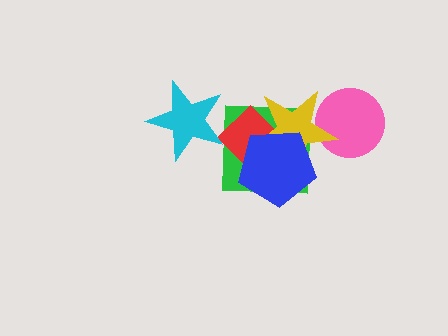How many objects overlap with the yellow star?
4 objects overlap with the yellow star.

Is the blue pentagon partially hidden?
No, no other shape covers it.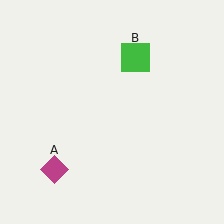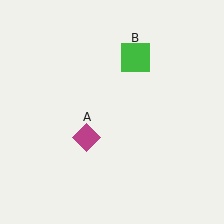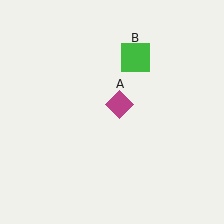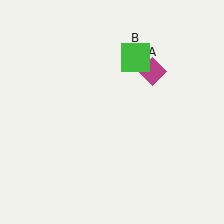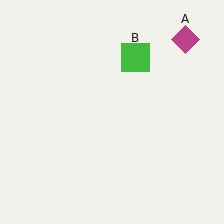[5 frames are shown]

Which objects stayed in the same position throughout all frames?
Green square (object B) remained stationary.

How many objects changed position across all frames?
1 object changed position: magenta diamond (object A).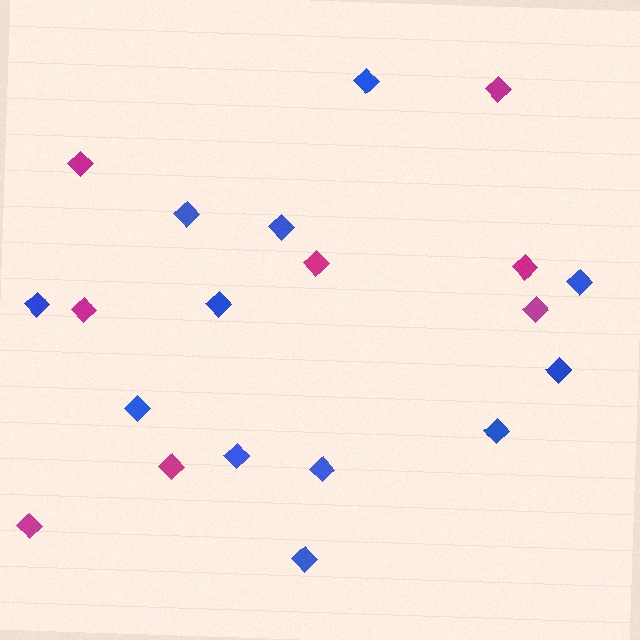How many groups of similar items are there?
There are 2 groups: one group of blue diamonds (12) and one group of magenta diamonds (8).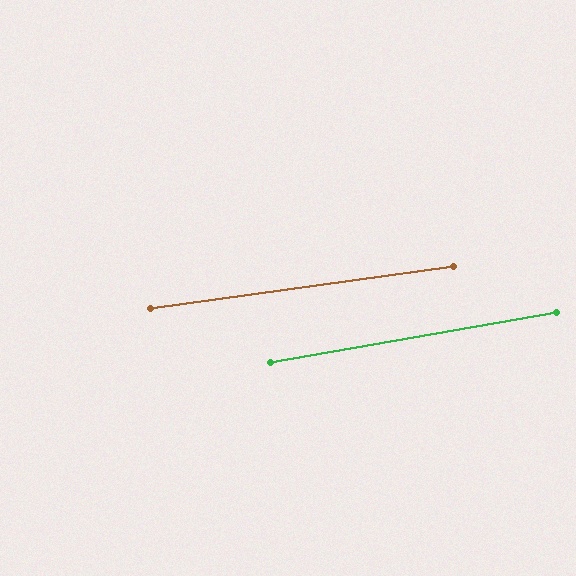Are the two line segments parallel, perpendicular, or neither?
Parallel — their directions differ by only 2.0°.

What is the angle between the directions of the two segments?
Approximately 2 degrees.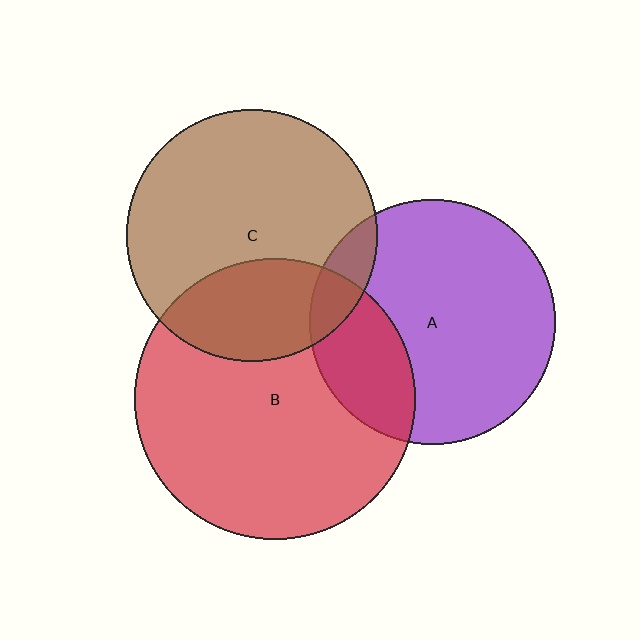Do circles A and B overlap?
Yes.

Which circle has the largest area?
Circle B (red).